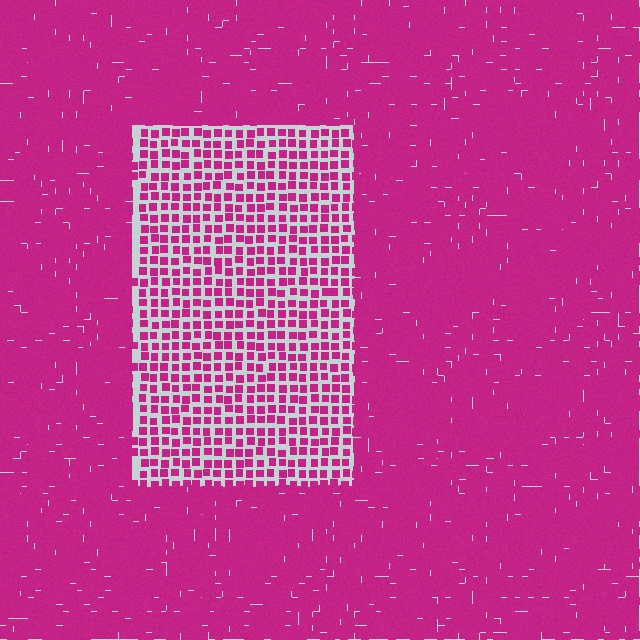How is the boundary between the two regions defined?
The boundary is defined by a change in element density (approximately 2.3x ratio). All elements are the same color, size, and shape.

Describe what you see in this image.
The image contains small magenta elements arranged at two different densities. A rectangle-shaped region is visible where the elements are less densely packed than the surrounding area.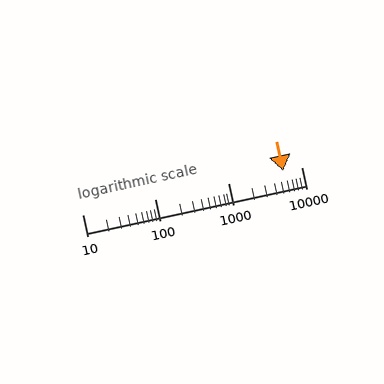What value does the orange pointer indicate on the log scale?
The pointer indicates approximately 5700.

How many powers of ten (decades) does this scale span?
The scale spans 3 decades, from 10 to 10000.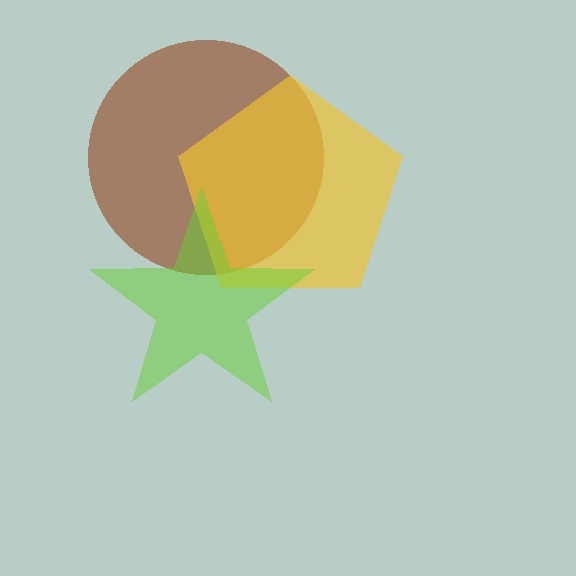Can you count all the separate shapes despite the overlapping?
Yes, there are 3 separate shapes.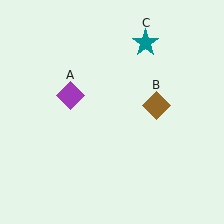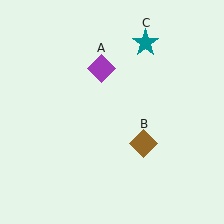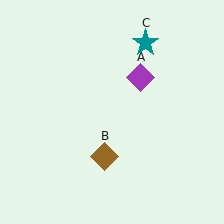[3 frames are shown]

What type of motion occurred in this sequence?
The purple diamond (object A), brown diamond (object B) rotated clockwise around the center of the scene.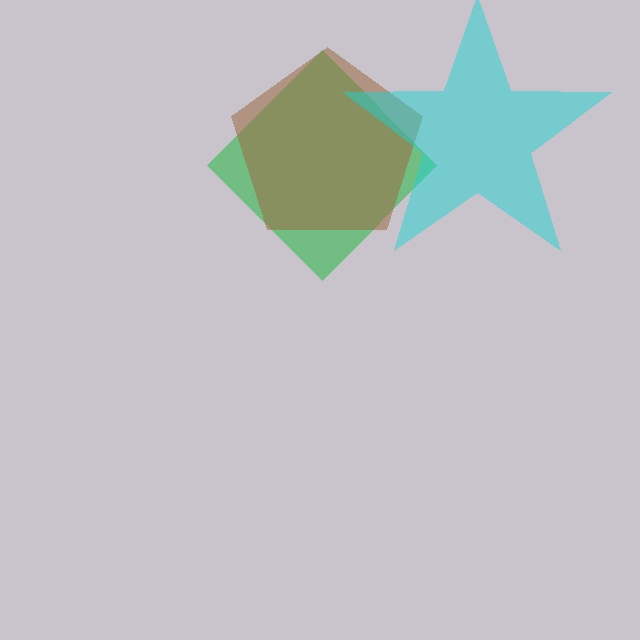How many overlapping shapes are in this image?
There are 3 overlapping shapes in the image.